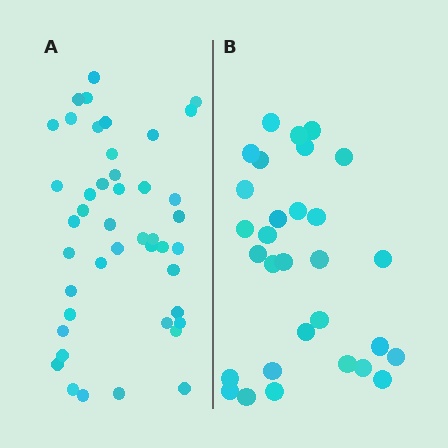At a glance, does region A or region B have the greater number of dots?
Region A (the left region) has more dots.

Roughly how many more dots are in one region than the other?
Region A has approximately 15 more dots than region B.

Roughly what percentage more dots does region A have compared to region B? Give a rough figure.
About 45% more.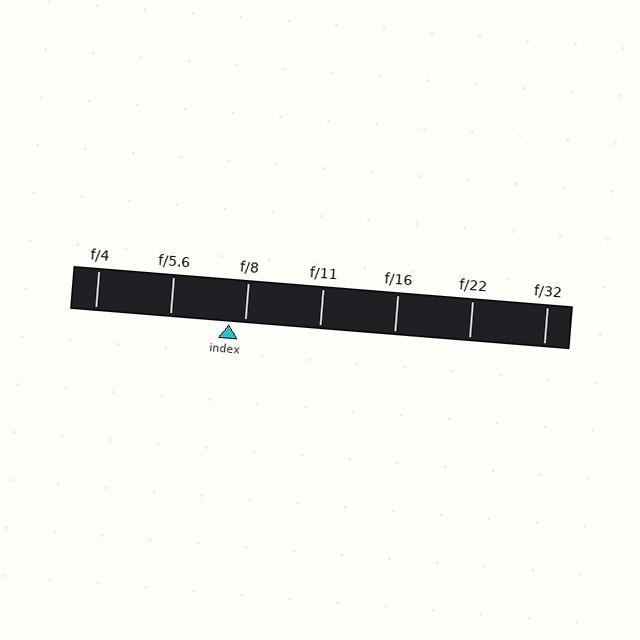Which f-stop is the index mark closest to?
The index mark is closest to f/8.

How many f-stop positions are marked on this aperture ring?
There are 7 f-stop positions marked.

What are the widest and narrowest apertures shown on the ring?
The widest aperture shown is f/4 and the narrowest is f/32.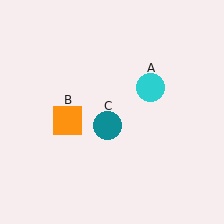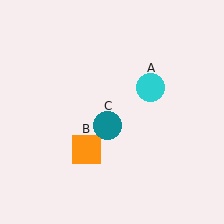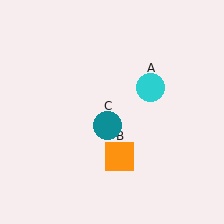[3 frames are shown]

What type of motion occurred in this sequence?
The orange square (object B) rotated counterclockwise around the center of the scene.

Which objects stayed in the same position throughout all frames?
Cyan circle (object A) and teal circle (object C) remained stationary.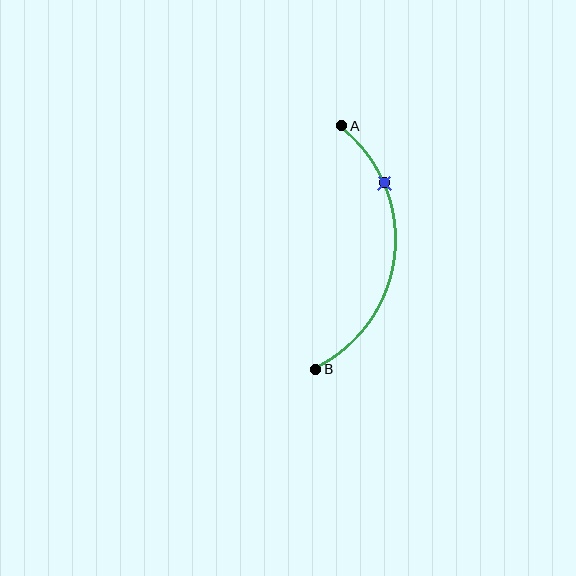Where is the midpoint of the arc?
The arc midpoint is the point on the curve farthest from the straight line joining A and B. It sits to the right of that line.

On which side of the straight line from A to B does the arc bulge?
The arc bulges to the right of the straight line connecting A and B.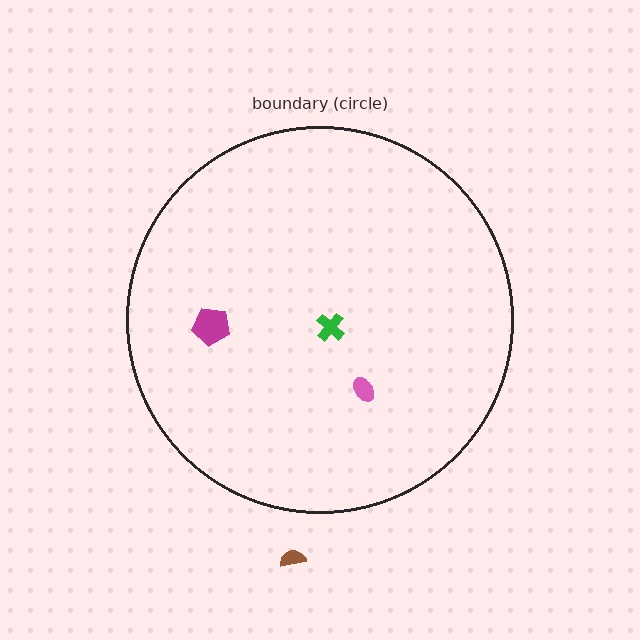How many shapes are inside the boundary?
3 inside, 1 outside.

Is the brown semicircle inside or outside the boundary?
Outside.